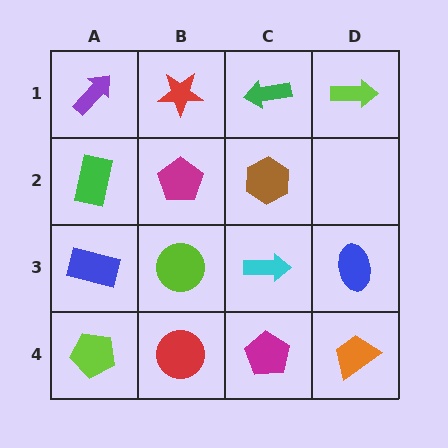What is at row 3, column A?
A blue rectangle.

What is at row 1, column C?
A green arrow.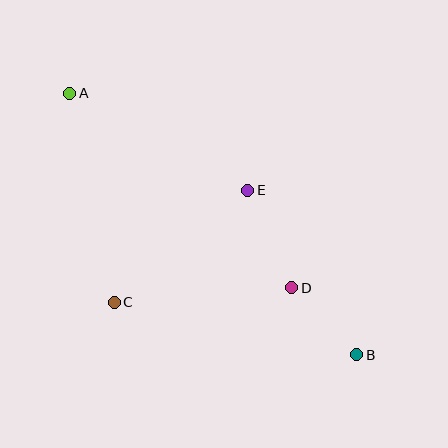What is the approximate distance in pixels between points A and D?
The distance between A and D is approximately 295 pixels.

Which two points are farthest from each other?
Points A and B are farthest from each other.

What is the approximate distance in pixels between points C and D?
The distance between C and D is approximately 178 pixels.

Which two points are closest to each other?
Points B and D are closest to each other.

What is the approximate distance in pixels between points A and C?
The distance between A and C is approximately 213 pixels.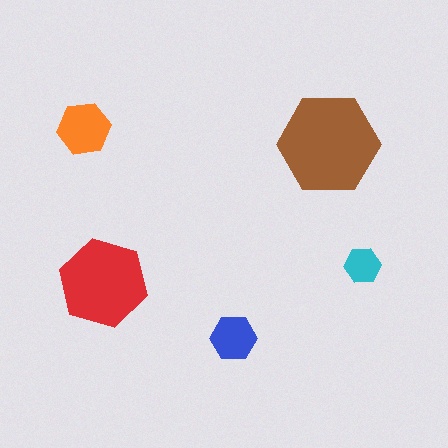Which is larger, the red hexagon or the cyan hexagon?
The red one.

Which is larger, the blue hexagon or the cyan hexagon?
The blue one.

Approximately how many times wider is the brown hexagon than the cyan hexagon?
About 3 times wider.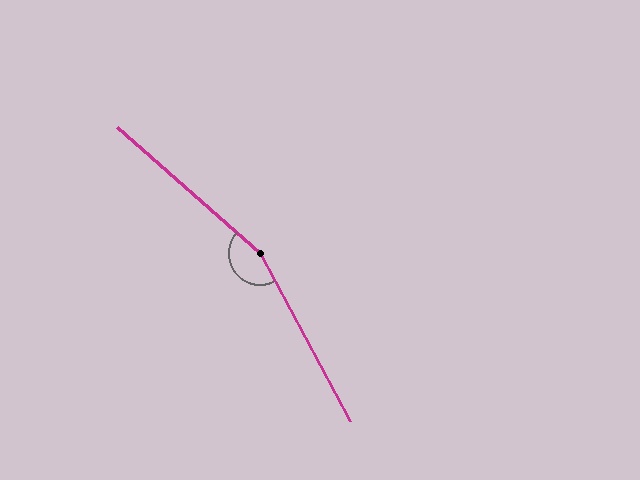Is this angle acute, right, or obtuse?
It is obtuse.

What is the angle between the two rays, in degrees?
Approximately 160 degrees.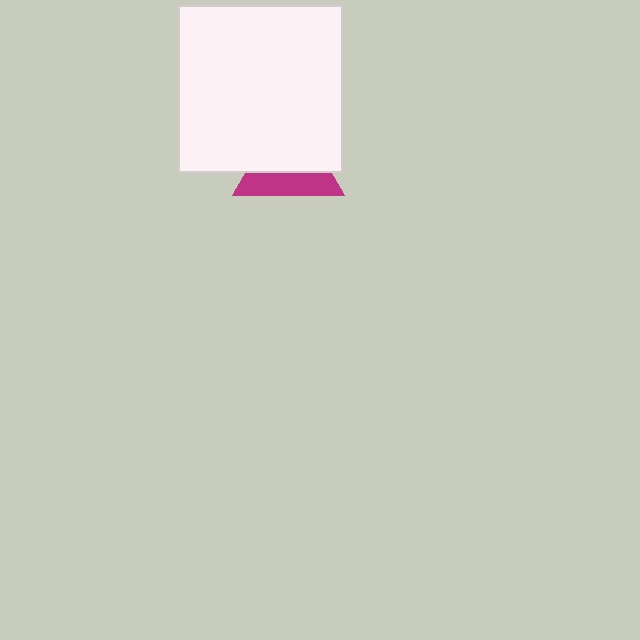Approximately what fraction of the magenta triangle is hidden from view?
Roughly 60% of the magenta triangle is hidden behind the white rectangle.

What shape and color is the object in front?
The object in front is a white rectangle.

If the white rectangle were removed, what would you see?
You would see the complete magenta triangle.